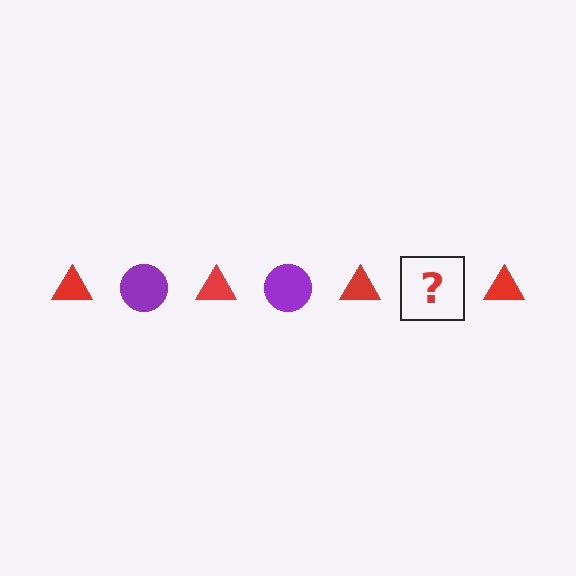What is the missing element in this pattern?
The missing element is a purple circle.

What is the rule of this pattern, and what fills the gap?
The rule is that the pattern alternates between red triangle and purple circle. The gap should be filled with a purple circle.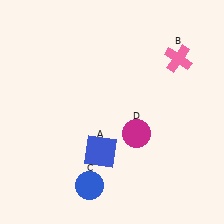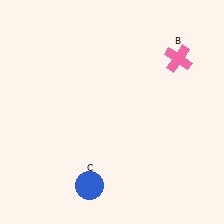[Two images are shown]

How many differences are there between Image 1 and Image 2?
There are 2 differences between the two images.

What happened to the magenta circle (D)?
The magenta circle (D) was removed in Image 2. It was in the bottom-right area of Image 1.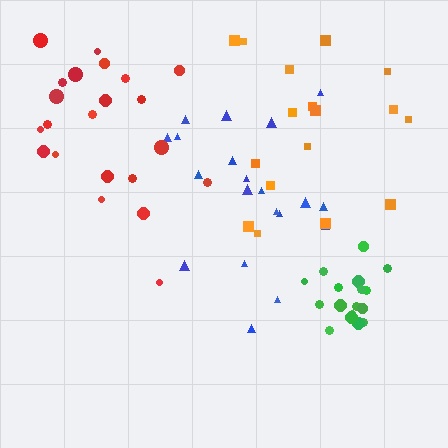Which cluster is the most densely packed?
Green.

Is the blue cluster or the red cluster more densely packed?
Blue.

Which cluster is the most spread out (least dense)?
Orange.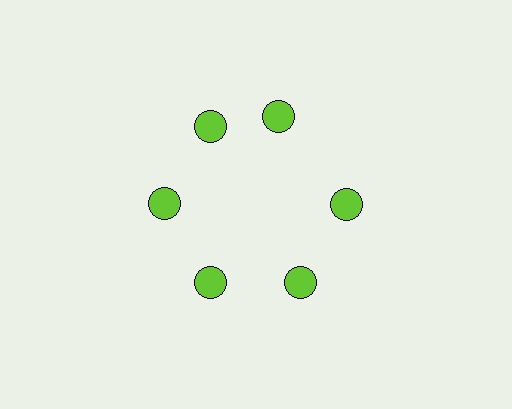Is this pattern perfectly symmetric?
No. The 6 lime circles are arranged in a ring, but one element near the 1 o'clock position is rotated out of alignment along the ring, breaking the 6-fold rotational symmetry.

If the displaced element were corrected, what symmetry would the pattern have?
It would have 6-fold rotational symmetry — the pattern would map onto itself every 60 degrees.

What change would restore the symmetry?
The symmetry would be restored by rotating it back into even spacing with its neighbors so that all 6 circles sit at equal angles and equal distance from the center.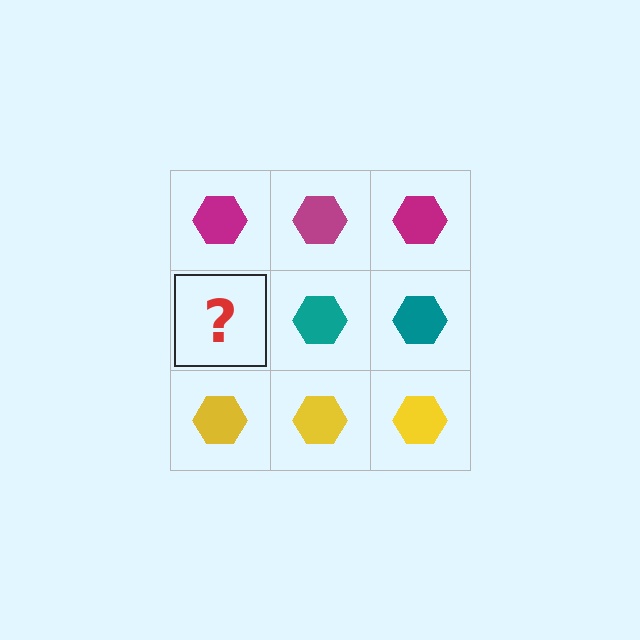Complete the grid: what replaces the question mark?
The question mark should be replaced with a teal hexagon.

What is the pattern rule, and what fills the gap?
The rule is that each row has a consistent color. The gap should be filled with a teal hexagon.